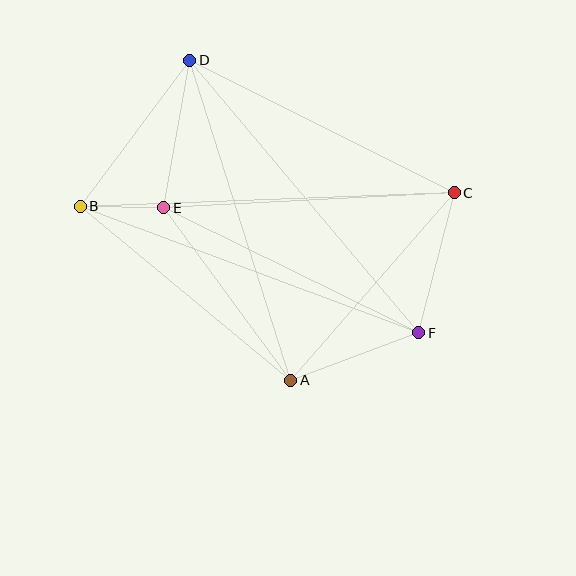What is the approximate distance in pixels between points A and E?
The distance between A and E is approximately 214 pixels.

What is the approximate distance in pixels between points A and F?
The distance between A and F is approximately 137 pixels.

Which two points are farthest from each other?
Points B and C are farthest from each other.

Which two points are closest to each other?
Points B and E are closest to each other.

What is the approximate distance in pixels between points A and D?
The distance between A and D is approximately 335 pixels.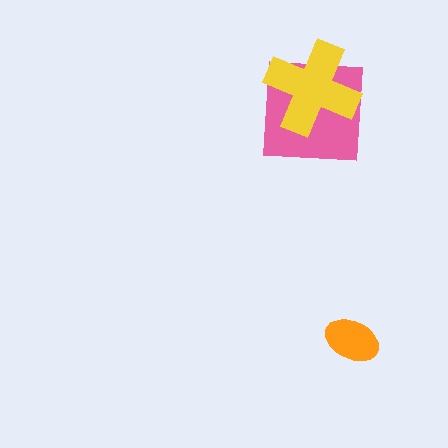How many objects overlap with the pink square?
1 object overlaps with the pink square.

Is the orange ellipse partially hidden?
No, no other shape covers it.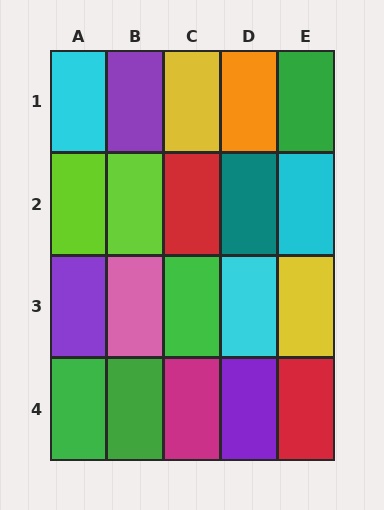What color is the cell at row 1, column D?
Orange.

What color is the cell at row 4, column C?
Magenta.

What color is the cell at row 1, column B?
Purple.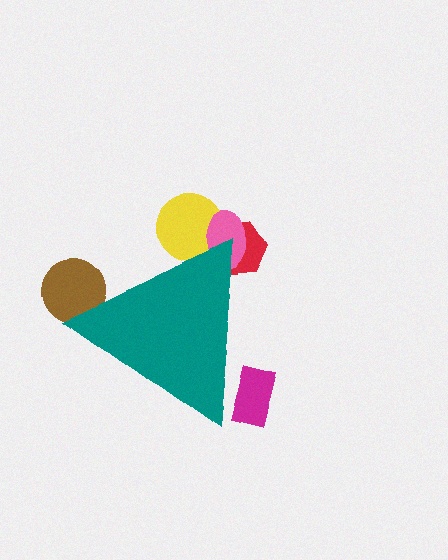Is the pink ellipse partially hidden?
Yes, the pink ellipse is partially hidden behind the teal triangle.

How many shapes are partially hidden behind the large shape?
6 shapes are partially hidden.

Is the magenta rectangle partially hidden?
Yes, the magenta rectangle is partially hidden behind the teal triangle.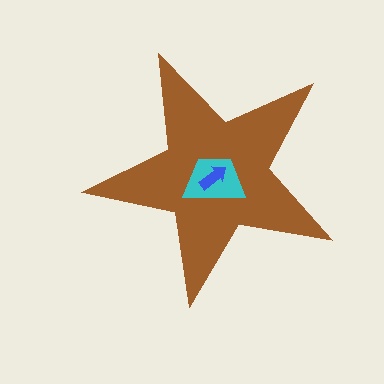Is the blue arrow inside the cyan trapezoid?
Yes.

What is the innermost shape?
The blue arrow.